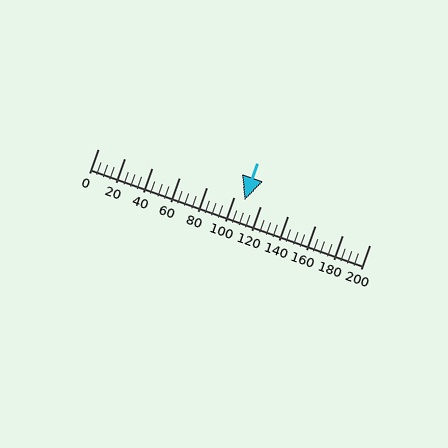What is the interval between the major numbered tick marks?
The major tick marks are spaced 20 units apart.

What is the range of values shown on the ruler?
The ruler shows values from 0 to 200.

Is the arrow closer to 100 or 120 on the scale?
The arrow is closer to 100.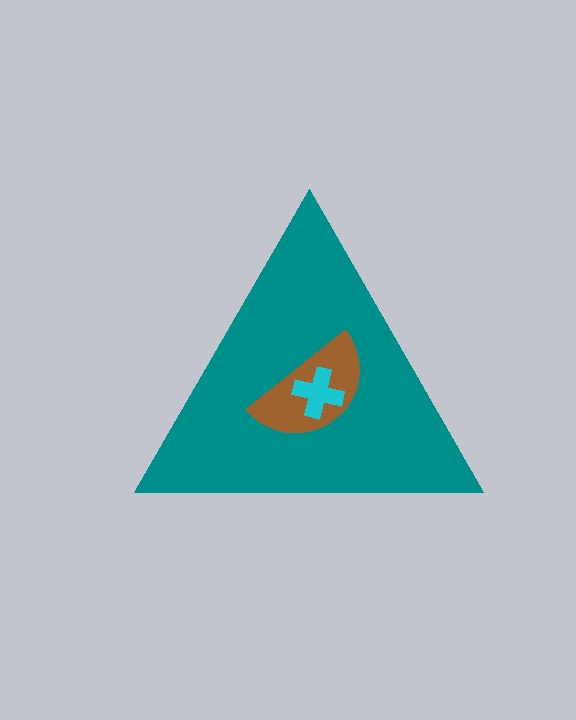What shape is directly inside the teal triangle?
The brown semicircle.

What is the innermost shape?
The cyan cross.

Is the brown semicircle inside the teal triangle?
Yes.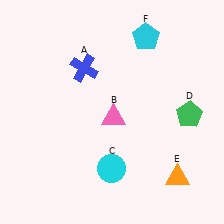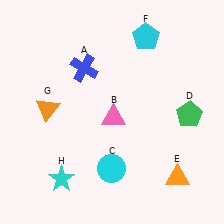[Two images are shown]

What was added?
An orange triangle (G), a cyan star (H) were added in Image 2.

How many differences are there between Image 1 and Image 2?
There are 2 differences between the two images.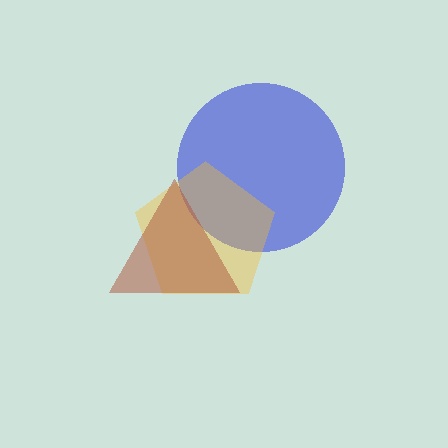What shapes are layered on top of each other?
The layered shapes are: a blue circle, a yellow pentagon, a brown triangle.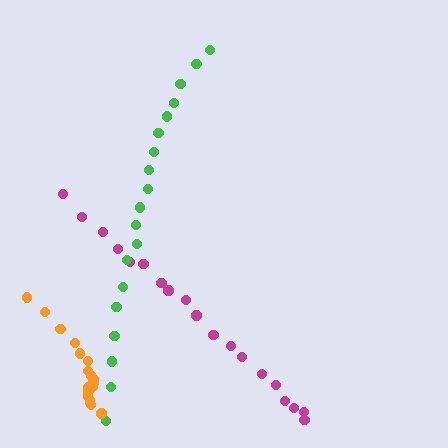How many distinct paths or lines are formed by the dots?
There are 3 distinct paths.